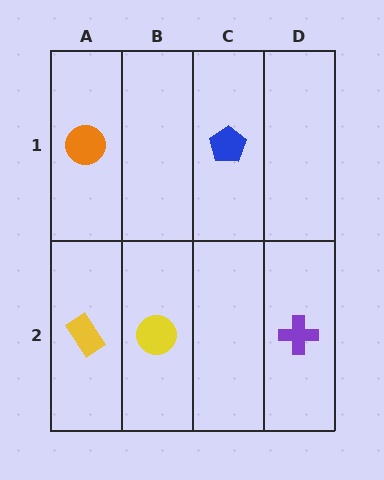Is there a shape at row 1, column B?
No, that cell is empty.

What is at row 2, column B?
A yellow circle.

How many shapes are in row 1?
2 shapes.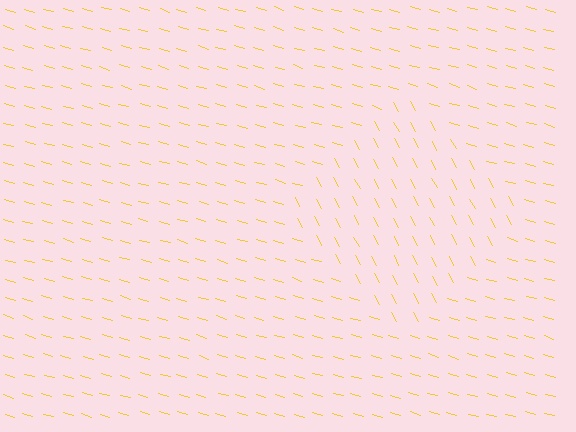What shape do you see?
I see a diamond.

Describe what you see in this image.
The image is filled with small yellow line segments. A diamond region in the image has lines oriented differently from the surrounding lines, creating a visible texture boundary.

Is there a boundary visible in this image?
Yes, there is a texture boundary formed by a change in line orientation.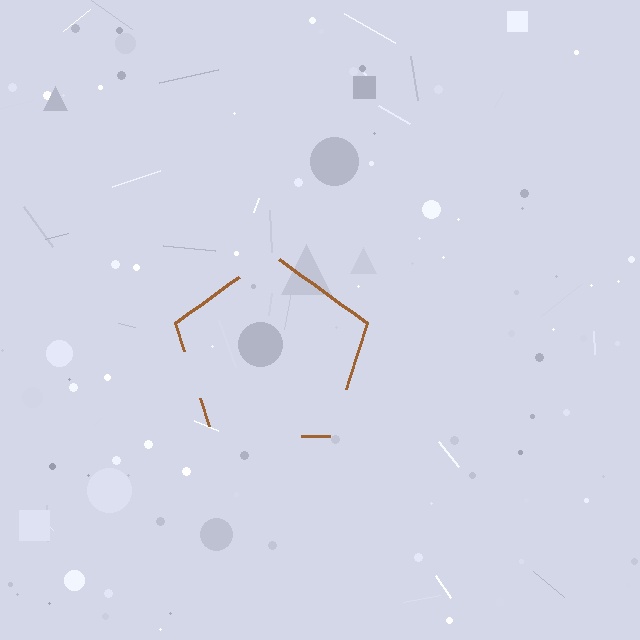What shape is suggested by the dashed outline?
The dashed outline suggests a pentagon.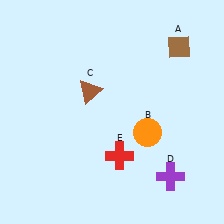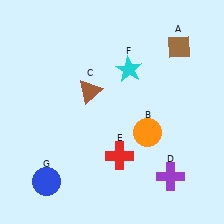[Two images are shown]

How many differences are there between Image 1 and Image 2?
There are 2 differences between the two images.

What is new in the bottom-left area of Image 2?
A blue circle (G) was added in the bottom-left area of Image 2.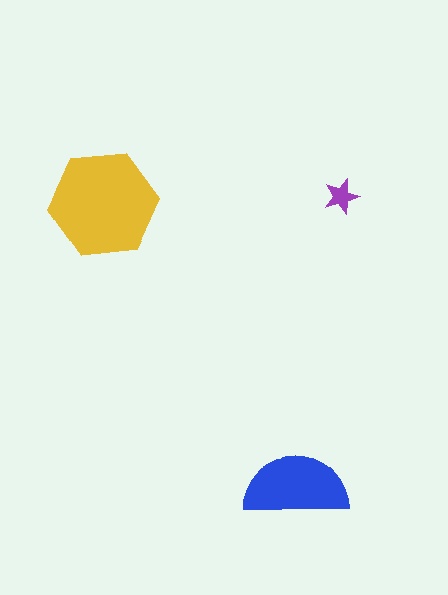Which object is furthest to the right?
The purple star is rightmost.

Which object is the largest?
The yellow hexagon.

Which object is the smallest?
The purple star.